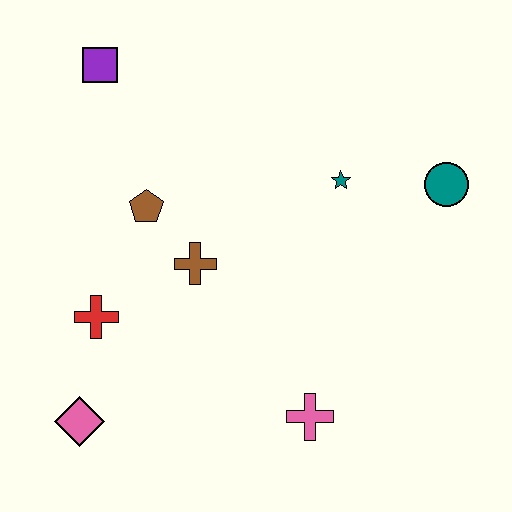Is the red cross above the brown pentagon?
No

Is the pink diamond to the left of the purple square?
Yes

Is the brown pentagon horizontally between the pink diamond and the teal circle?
Yes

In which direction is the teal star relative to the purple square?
The teal star is to the right of the purple square.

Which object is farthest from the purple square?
The pink cross is farthest from the purple square.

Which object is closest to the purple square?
The brown pentagon is closest to the purple square.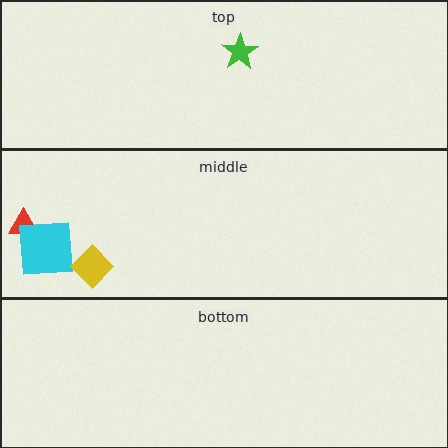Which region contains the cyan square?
The middle region.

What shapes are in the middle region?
The red triangle, the cyan square, the yellow diamond.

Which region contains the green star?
The top region.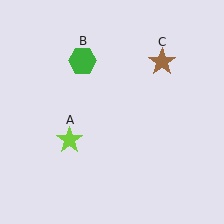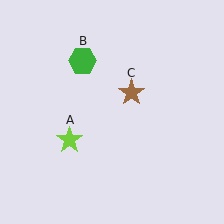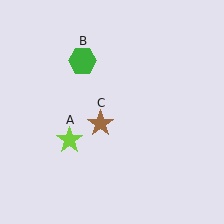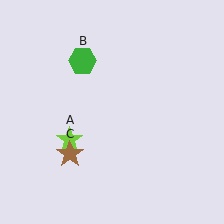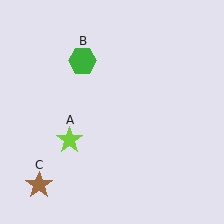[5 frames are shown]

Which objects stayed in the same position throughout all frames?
Lime star (object A) and green hexagon (object B) remained stationary.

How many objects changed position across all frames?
1 object changed position: brown star (object C).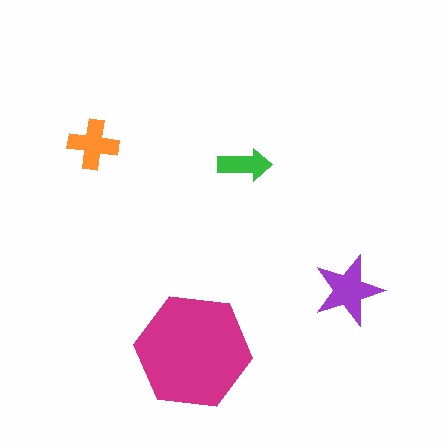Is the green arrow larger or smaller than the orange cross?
Smaller.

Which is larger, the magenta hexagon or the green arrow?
The magenta hexagon.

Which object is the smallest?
The green arrow.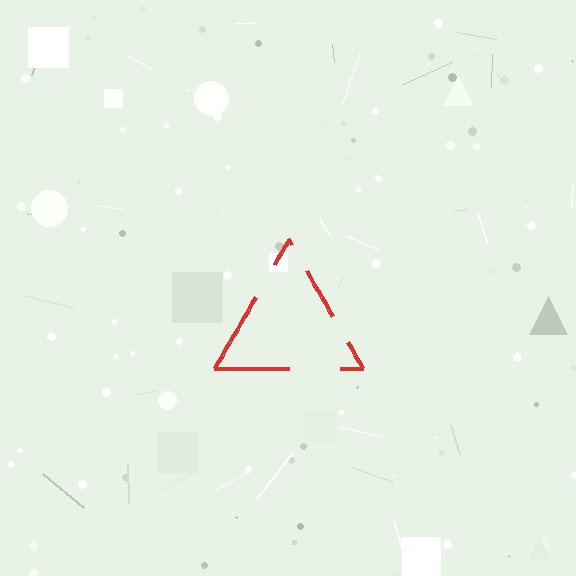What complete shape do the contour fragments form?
The contour fragments form a triangle.